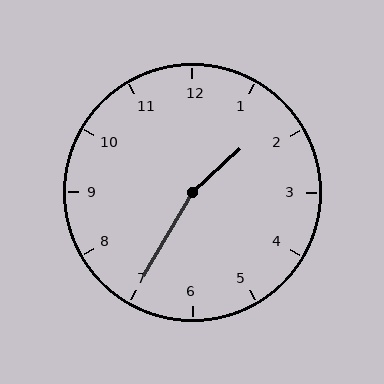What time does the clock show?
1:35.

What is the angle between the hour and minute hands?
Approximately 162 degrees.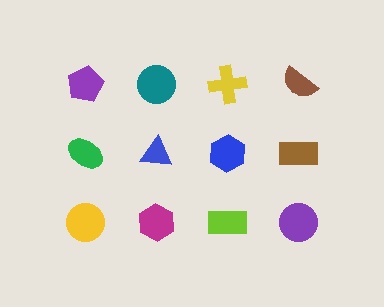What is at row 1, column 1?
A purple pentagon.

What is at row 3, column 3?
A lime rectangle.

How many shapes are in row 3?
4 shapes.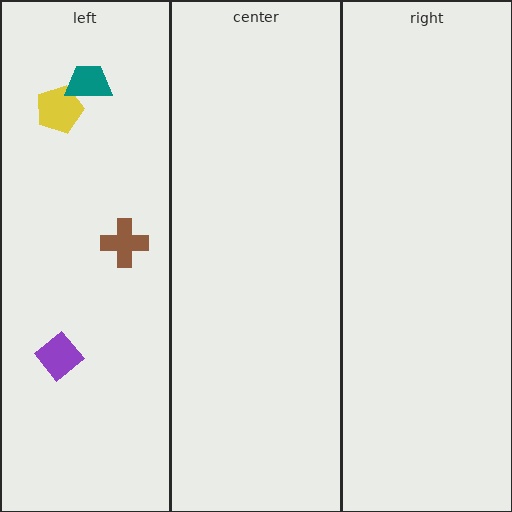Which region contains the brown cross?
The left region.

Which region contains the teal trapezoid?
The left region.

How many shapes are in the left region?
4.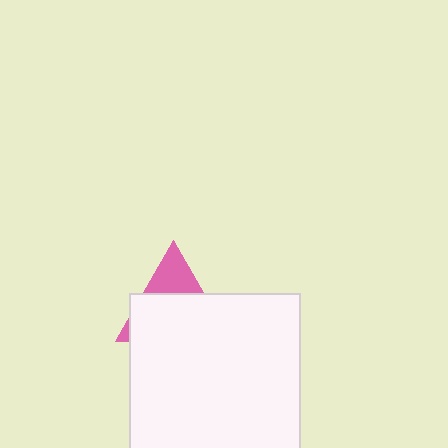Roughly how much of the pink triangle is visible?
A small part of it is visible (roughly 31%).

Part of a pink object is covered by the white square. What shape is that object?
It is a triangle.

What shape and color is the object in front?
The object in front is a white square.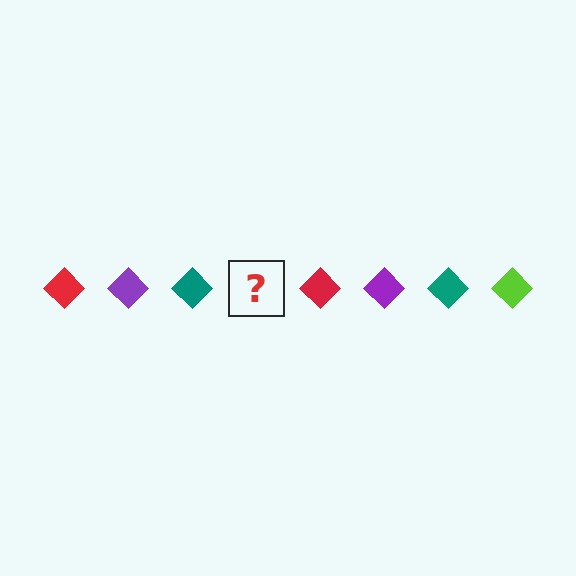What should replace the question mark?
The question mark should be replaced with a lime diamond.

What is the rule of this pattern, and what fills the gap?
The rule is that the pattern cycles through red, purple, teal, lime diamonds. The gap should be filled with a lime diamond.